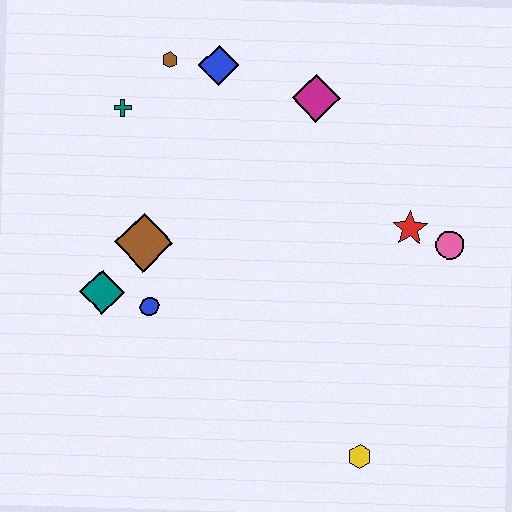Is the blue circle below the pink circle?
Yes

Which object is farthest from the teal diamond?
The pink circle is farthest from the teal diamond.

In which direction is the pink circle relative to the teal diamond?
The pink circle is to the right of the teal diamond.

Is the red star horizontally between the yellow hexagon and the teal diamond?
No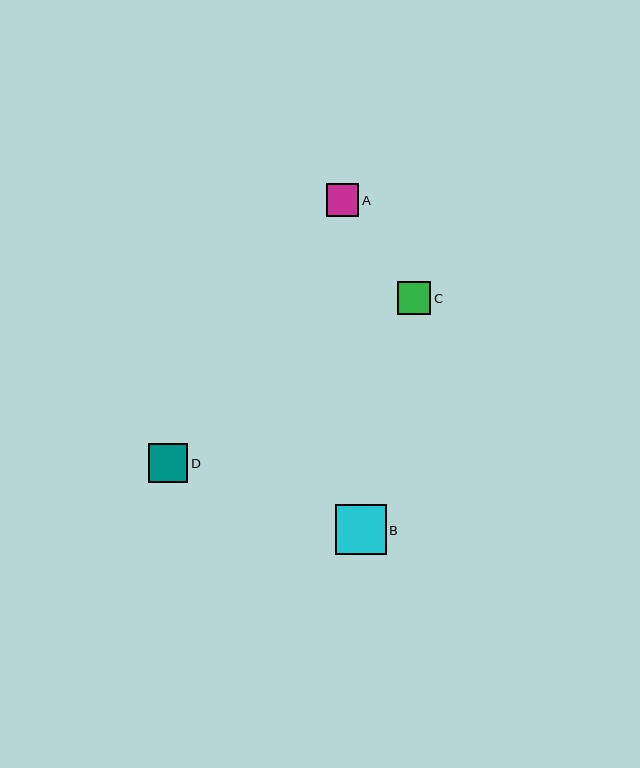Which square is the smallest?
Square A is the smallest with a size of approximately 32 pixels.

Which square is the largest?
Square B is the largest with a size of approximately 50 pixels.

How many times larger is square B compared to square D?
Square B is approximately 1.3 times the size of square D.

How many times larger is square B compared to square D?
Square B is approximately 1.3 times the size of square D.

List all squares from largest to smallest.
From largest to smallest: B, D, C, A.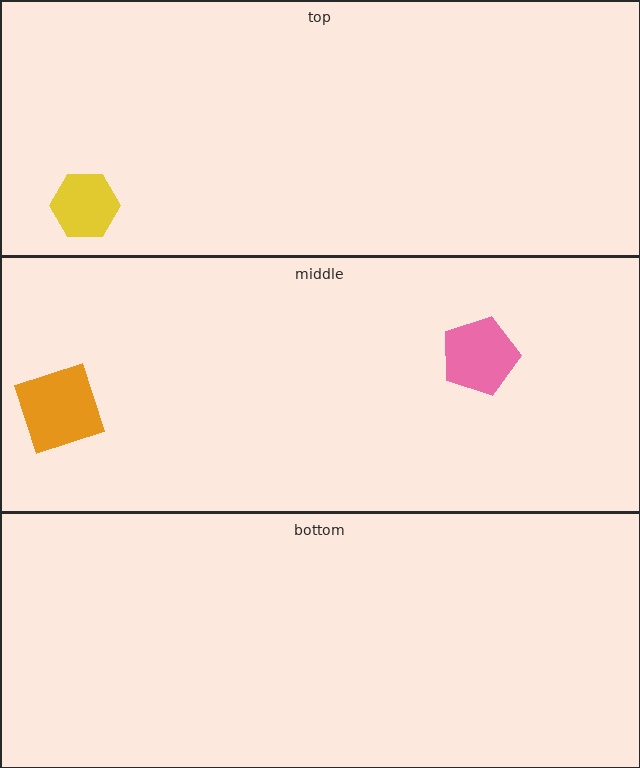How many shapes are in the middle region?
2.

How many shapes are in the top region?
1.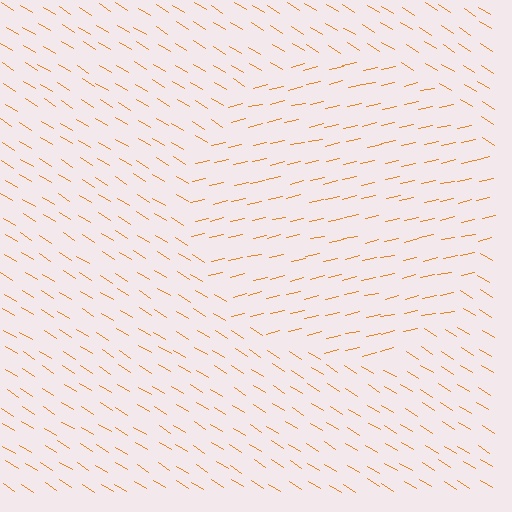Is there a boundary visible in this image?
Yes, there is a texture boundary formed by a change in line orientation.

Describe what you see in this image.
The image is filled with small orange line segments. A circle region in the image has lines oriented differently from the surrounding lines, creating a visible texture boundary.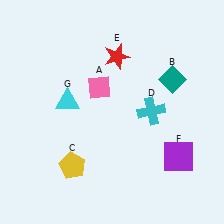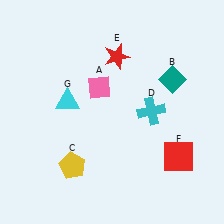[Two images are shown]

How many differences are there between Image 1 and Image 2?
There is 1 difference between the two images.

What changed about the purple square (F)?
In Image 1, F is purple. In Image 2, it changed to red.